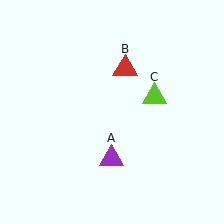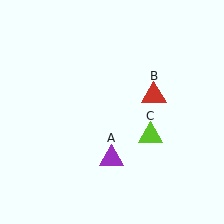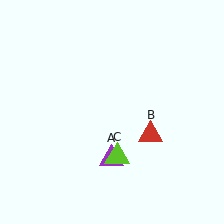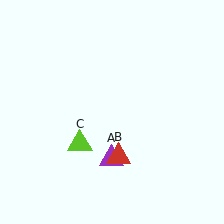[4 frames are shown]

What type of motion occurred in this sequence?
The red triangle (object B), lime triangle (object C) rotated clockwise around the center of the scene.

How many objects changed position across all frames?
2 objects changed position: red triangle (object B), lime triangle (object C).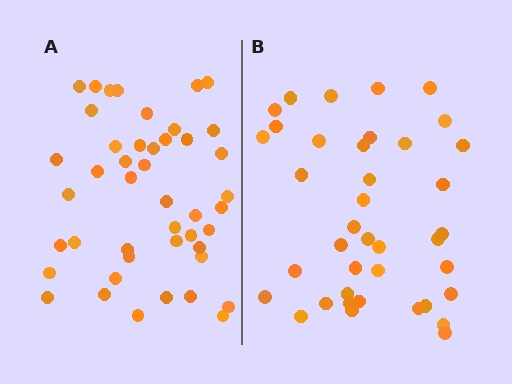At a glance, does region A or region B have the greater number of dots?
Region A (the left region) has more dots.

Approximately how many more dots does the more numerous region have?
Region A has about 6 more dots than region B.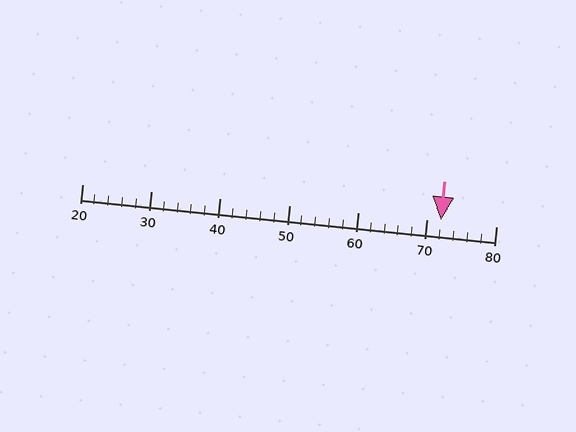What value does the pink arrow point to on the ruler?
The pink arrow points to approximately 72.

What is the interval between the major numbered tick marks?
The major tick marks are spaced 10 units apart.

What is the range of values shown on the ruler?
The ruler shows values from 20 to 80.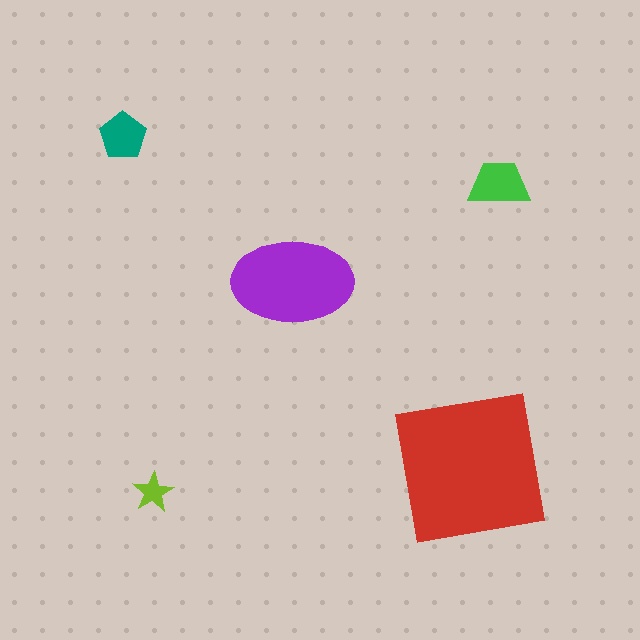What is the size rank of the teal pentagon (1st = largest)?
4th.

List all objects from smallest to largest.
The lime star, the teal pentagon, the green trapezoid, the purple ellipse, the red square.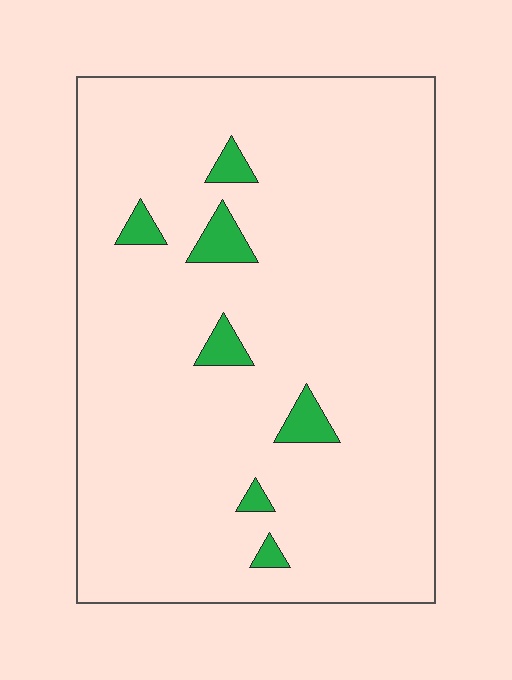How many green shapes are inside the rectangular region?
7.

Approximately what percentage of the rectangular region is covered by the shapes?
Approximately 5%.